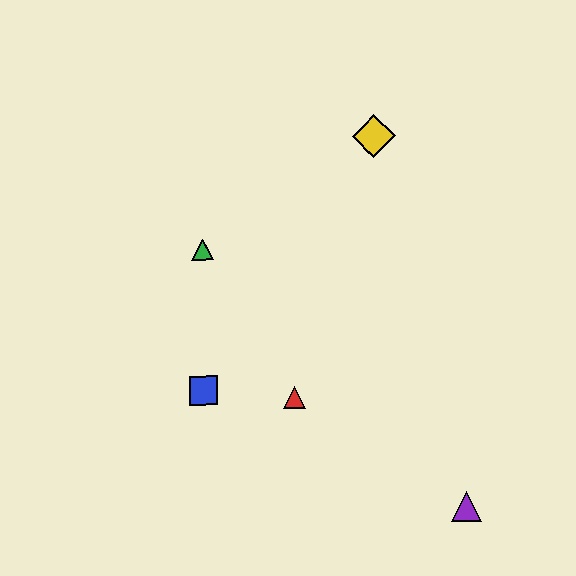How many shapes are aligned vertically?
2 shapes (the blue square, the green triangle) are aligned vertically.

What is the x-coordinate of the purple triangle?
The purple triangle is at x≈467.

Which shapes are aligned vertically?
The blue square, the green triangle are aligned vertically.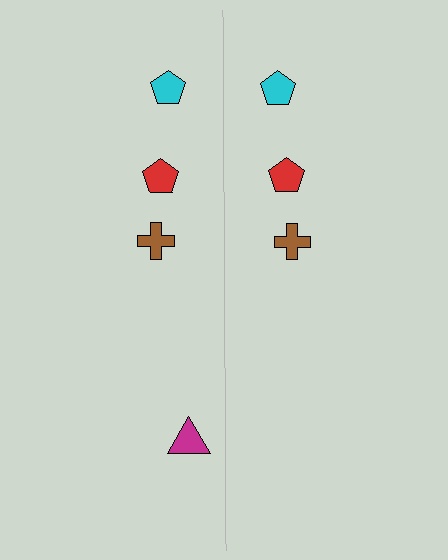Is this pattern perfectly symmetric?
No, the pattern is not perfectly symmetric. A magenta triangle is missing from the right side.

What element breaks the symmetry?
A magenta triangle is missing from the right side.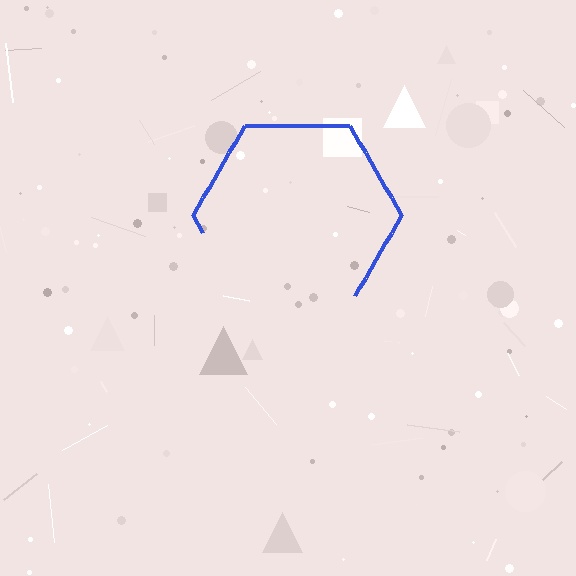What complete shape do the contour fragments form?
The contour fragments form a hexagon.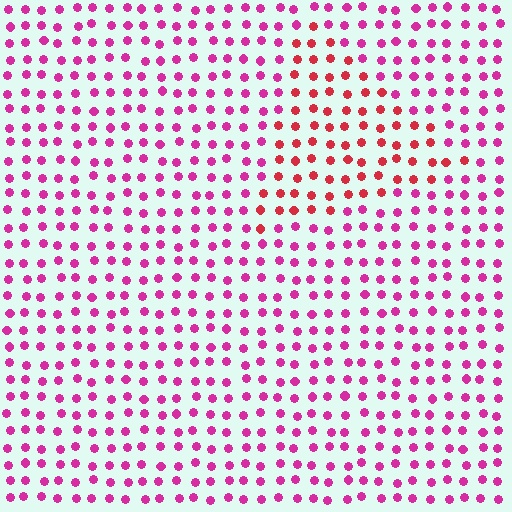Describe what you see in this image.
The image is filled with small magenta elements in a uniform arrangement. A triangle-shaped region is visible where the elements are tinted to a slightly different hue, forming a subtle color boundary.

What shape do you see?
I see a triangle.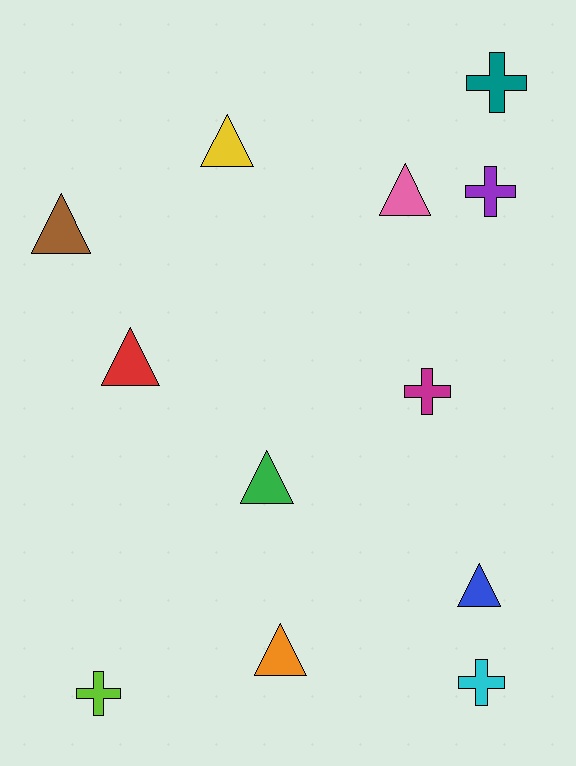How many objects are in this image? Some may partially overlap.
There are 12 objects.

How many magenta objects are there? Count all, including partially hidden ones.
There is 1 magenta object.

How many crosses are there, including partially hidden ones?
There are 5 crosses.